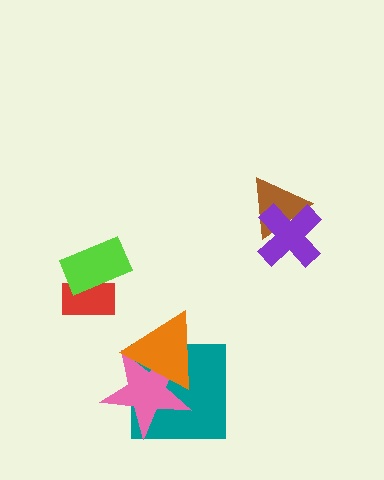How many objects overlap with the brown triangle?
1 object overlaps with the brown triangle.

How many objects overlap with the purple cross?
1 object overlaps with the purple cross.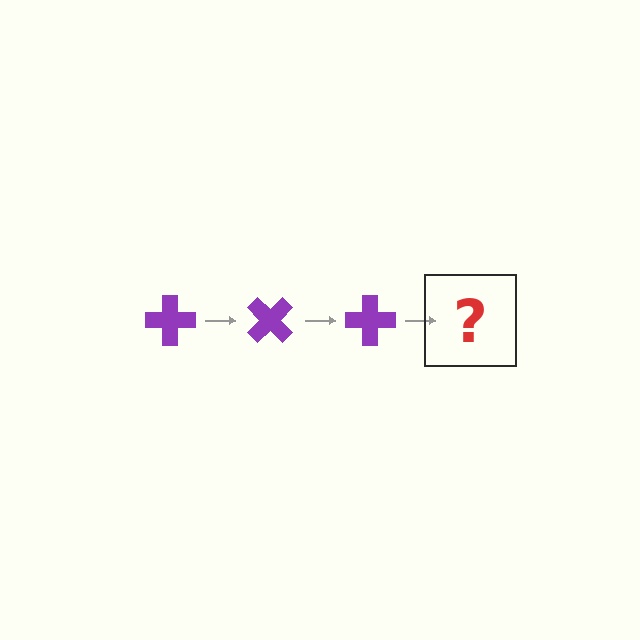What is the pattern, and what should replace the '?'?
The pattern is that the cross rotates 45 degrees each step. The '?' should be a purple cross rotated 135 degrees.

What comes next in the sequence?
The next element should be a purple cross rotated 135 degrees.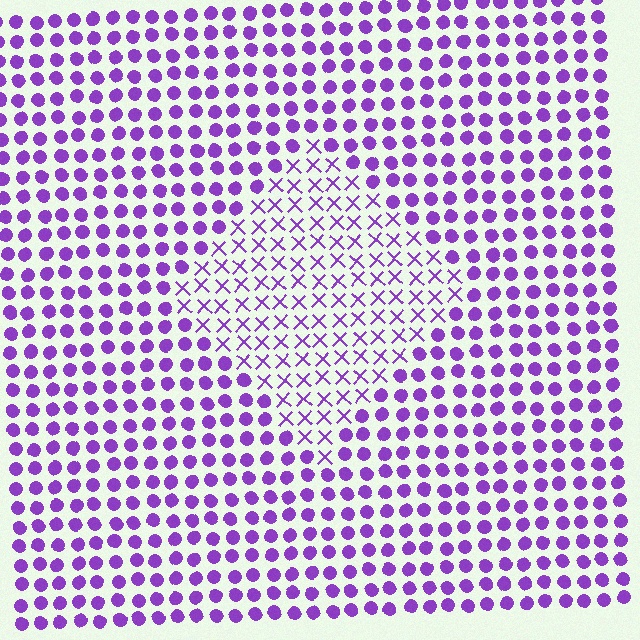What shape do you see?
I see a diamond.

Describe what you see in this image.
The image is filled with small purple elements arranged in a uniform grid. A diamond-shaped region contains X marks, while the surrounding area contains circles. The boundary is defined purely by the change in element shape.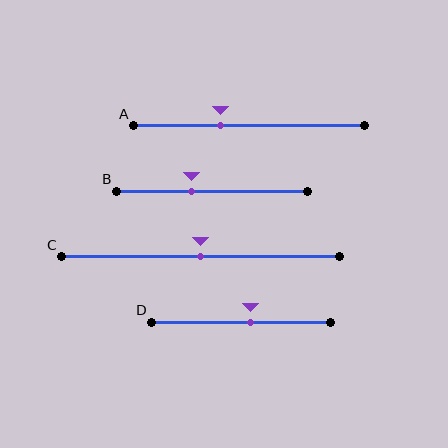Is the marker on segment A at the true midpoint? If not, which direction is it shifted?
No, the marker on segment A is shifted to the left by about 12% of the segment length.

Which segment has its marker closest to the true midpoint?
Segment C has its marker closest to the true midpoint.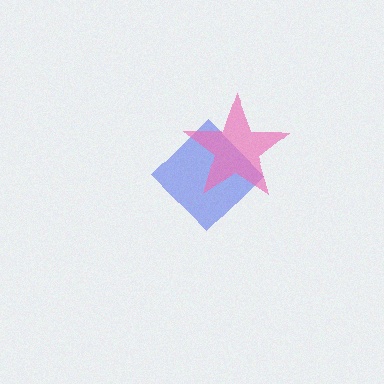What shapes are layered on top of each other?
The layered shapes are: a blue diamond, a pink star.